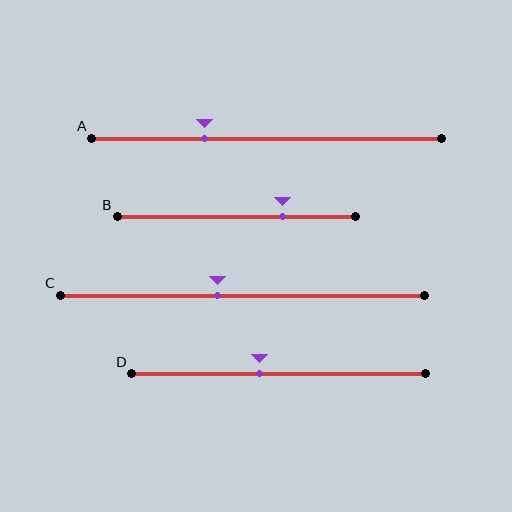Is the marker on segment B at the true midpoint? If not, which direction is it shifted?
No, the marker on segment B is shifted to the right by about 19% of the segment length.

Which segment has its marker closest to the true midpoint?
Segment D has its marker closest to the true midpoint.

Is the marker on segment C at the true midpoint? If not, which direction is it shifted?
No, the marker on segment C is shifted to the left by about 7% of the segment length.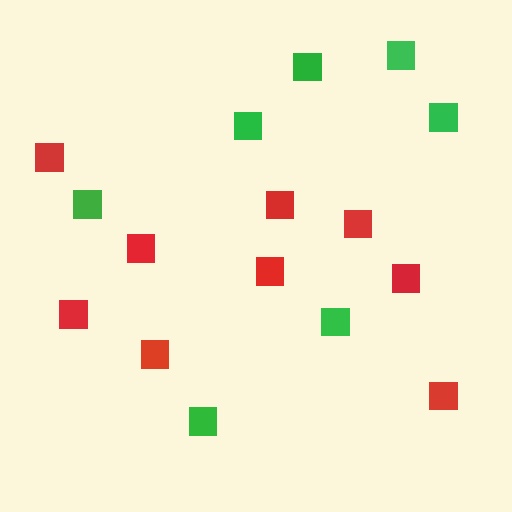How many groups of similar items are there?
There are 2 groups: one group of red squares (9) and one group of green squares (7).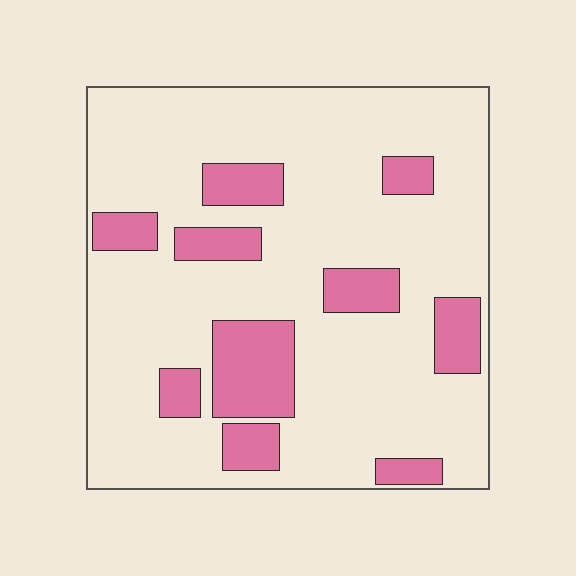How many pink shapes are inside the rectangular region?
10.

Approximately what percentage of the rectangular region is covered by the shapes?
Approximately 20%.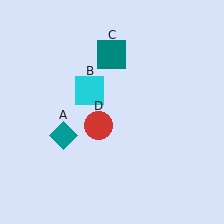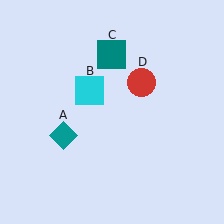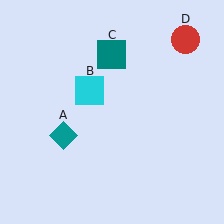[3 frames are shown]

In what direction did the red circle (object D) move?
The red circle (object D) moved up and to the right.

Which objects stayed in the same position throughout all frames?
Teal diamond (object A) and cyan square (object B) and teal square (object C) remained stationary.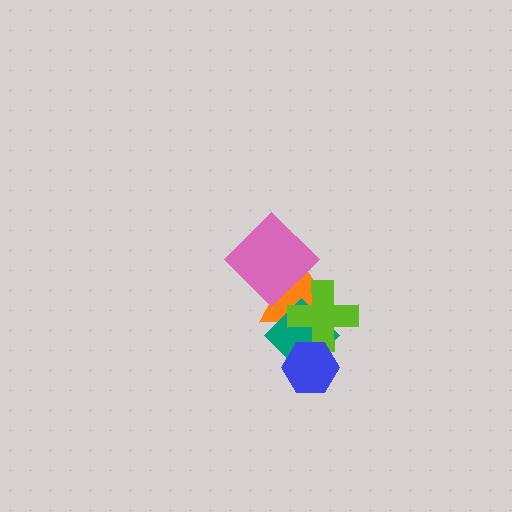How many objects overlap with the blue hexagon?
2 objects overlap with the blue hexagon.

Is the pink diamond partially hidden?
No, no other shape covers it.